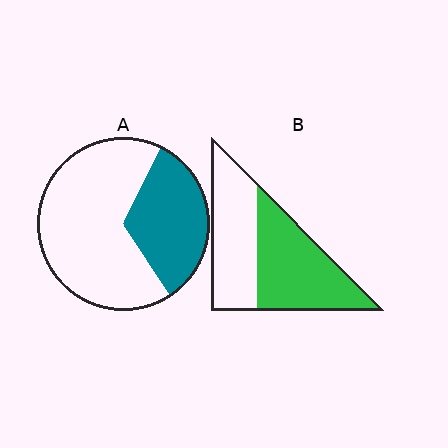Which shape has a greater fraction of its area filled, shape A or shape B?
Shape B.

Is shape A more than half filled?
No.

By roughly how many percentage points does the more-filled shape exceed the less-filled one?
By roughly 20 percentage points (B over A).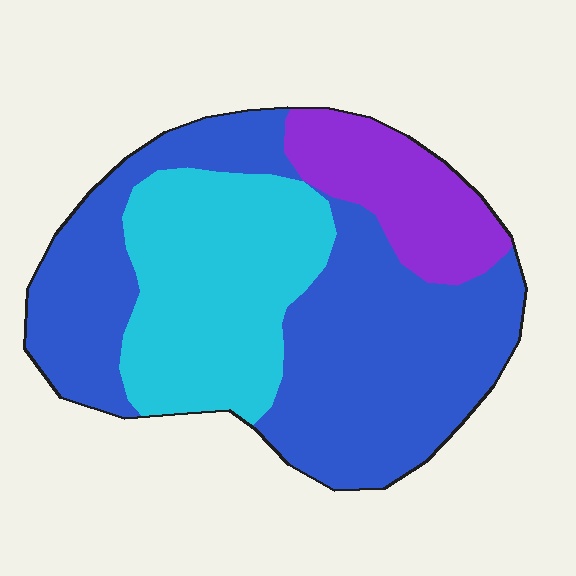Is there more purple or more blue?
Blue.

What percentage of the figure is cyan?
Cyan takes up between a sixth and a third of the figure.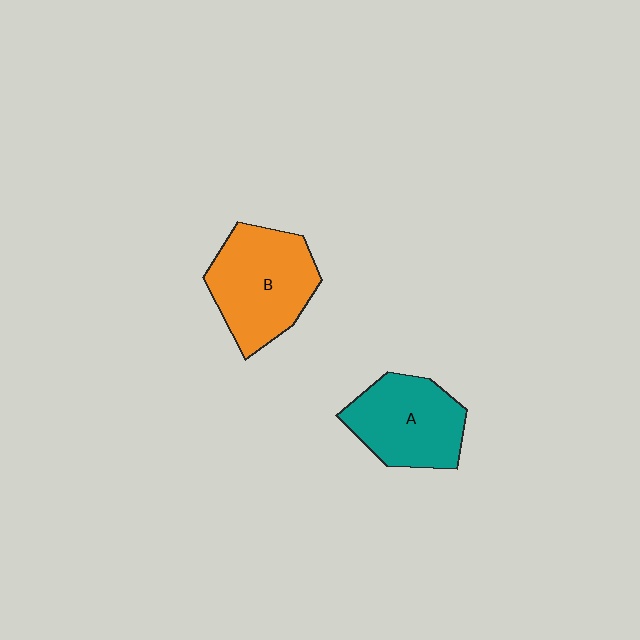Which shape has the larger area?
Shape B (orange).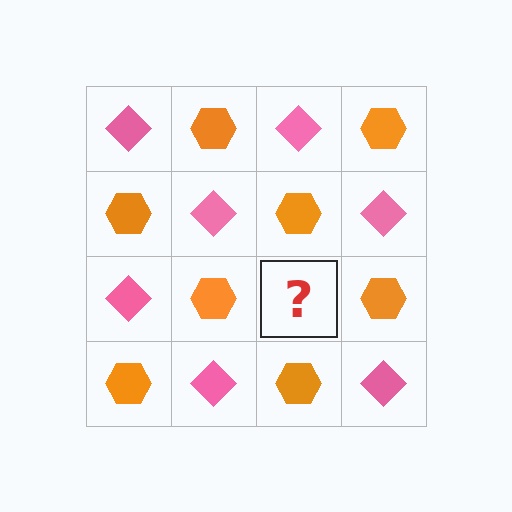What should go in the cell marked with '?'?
The missing cell should contain a pink diamond.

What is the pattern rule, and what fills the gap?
The rule is that it alternates pink diamond and orange hexagon in a checkerboard pattern. The gap should be filled with a pink diamond.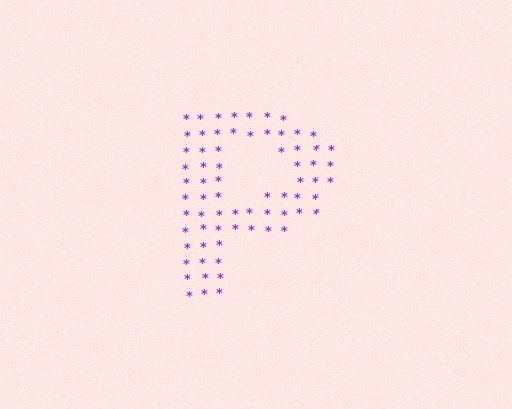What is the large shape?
The large shape is the letter P.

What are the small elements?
The small elements are asterisks.